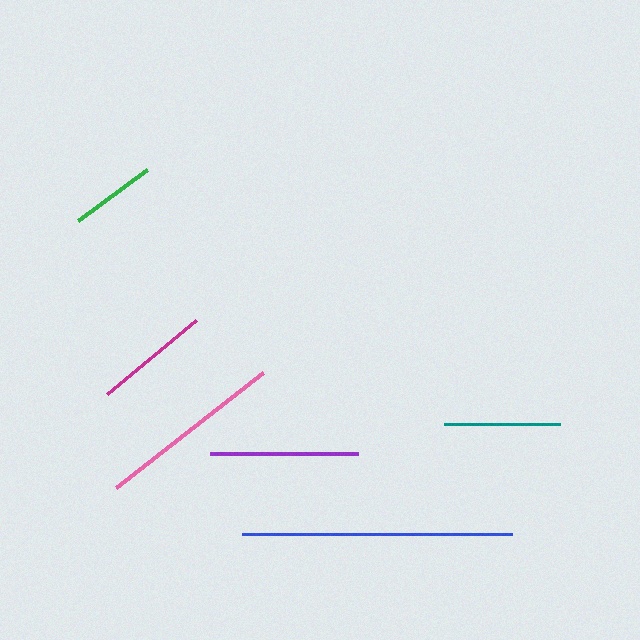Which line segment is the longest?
The blue line is the longest at approximately 269 pixels.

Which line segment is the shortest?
The green line is the shortest at approximately 86 pixels.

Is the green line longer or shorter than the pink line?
The pink line is longer than the green line.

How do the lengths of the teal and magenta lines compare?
The teal and magenta lines are approximately the same length.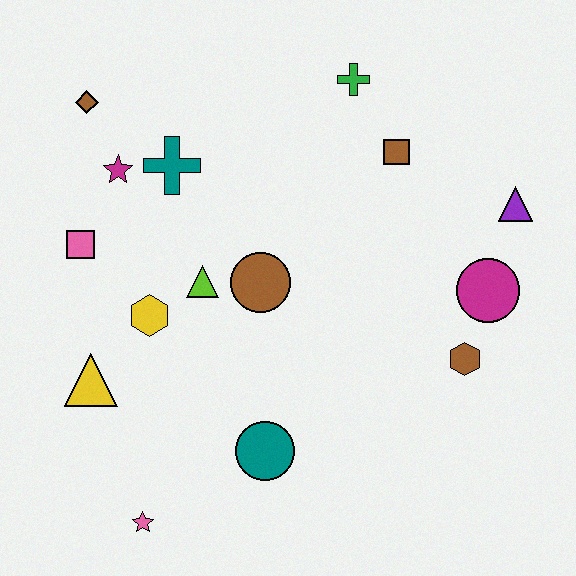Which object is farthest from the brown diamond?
The brown hexagon is farthest from the brown diamond.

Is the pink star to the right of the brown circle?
No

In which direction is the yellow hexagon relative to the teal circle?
The yellow hexagon is above the teal circle.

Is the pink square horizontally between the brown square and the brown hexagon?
No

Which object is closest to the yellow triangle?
The yellow hexagon is closest to the yellow triangle.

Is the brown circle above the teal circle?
Yes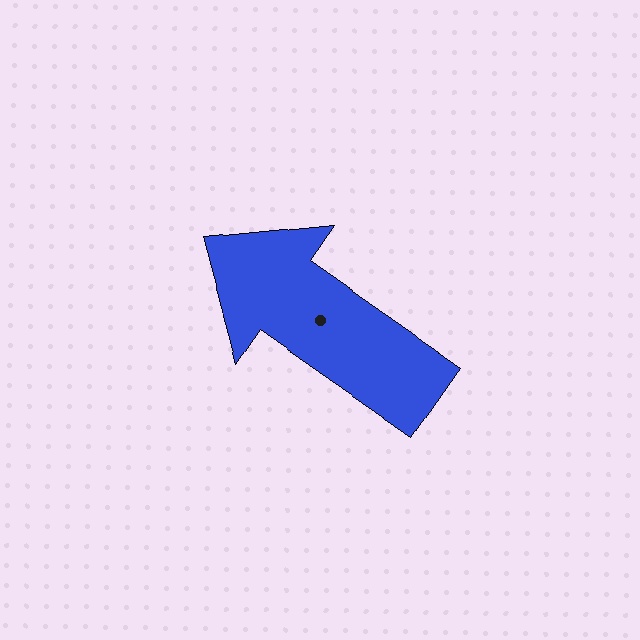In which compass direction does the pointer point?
Northwest.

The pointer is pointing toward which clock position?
Roughly 10 o'clock.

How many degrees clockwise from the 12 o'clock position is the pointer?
Approximately 305 degrees.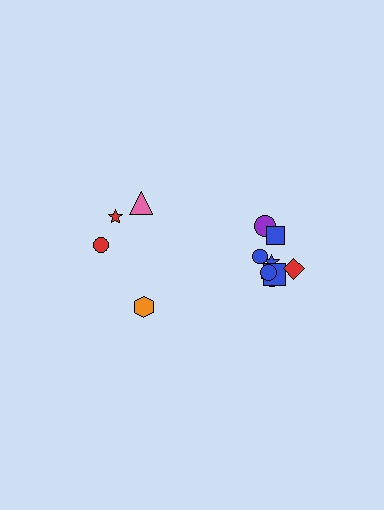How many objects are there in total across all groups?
There are 12 objects.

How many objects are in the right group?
There are 8 objects.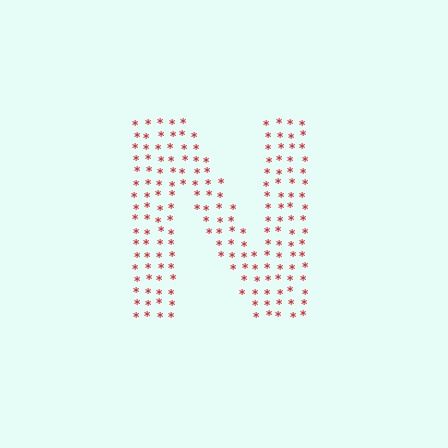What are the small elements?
The small elements are asterisks.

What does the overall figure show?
The overall figure shows the letter N.